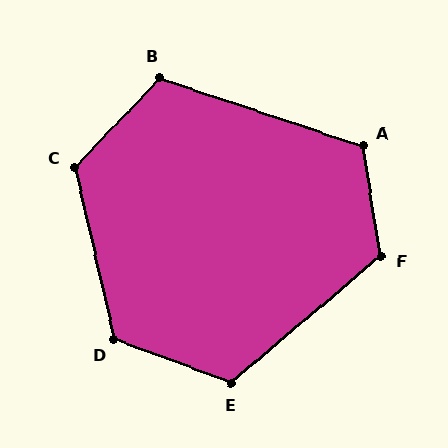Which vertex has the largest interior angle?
C, at approximately 124 degrees.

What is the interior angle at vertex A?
Approximately 117 degrees (obtuse).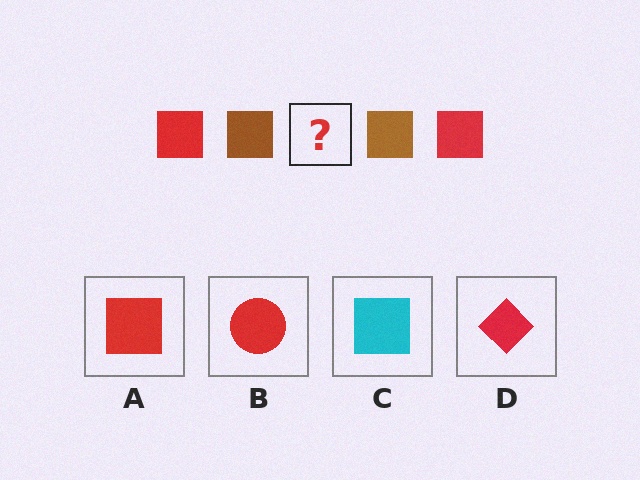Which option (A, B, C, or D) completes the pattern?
A.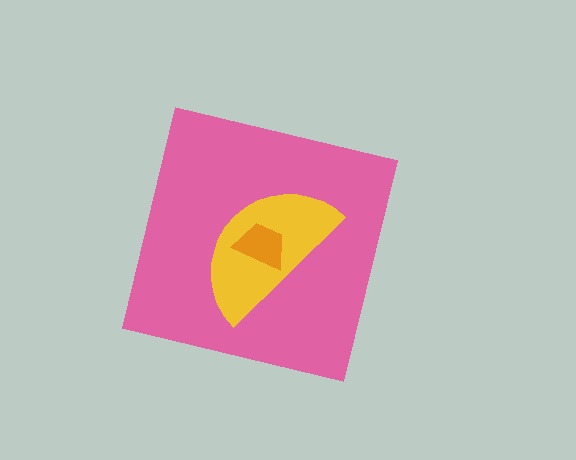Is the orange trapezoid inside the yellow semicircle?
Yes.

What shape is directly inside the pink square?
The yellow semicircle.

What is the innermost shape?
The orange trapezoid.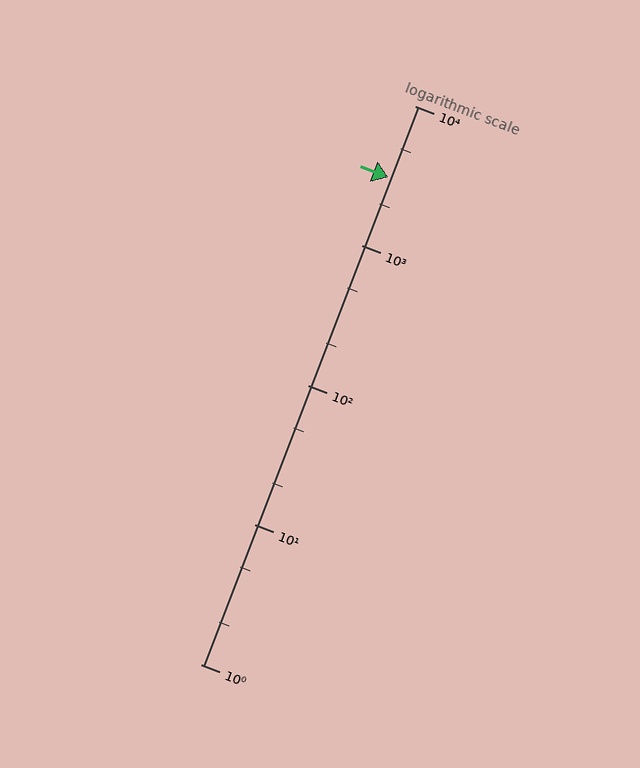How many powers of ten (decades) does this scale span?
The scale spans 4 decades, from 1 to 10000.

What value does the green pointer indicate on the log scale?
The pointer indicates approximately 3100.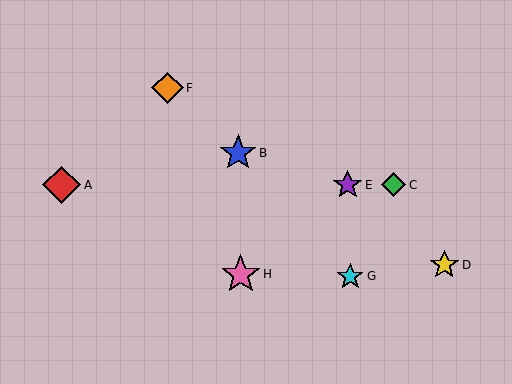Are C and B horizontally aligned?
No, C is at y≈185 and B is at y≈153.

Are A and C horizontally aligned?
Yes, both are at y≈185.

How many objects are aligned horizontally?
3 objects (A, C, E) are aligned horizontally.